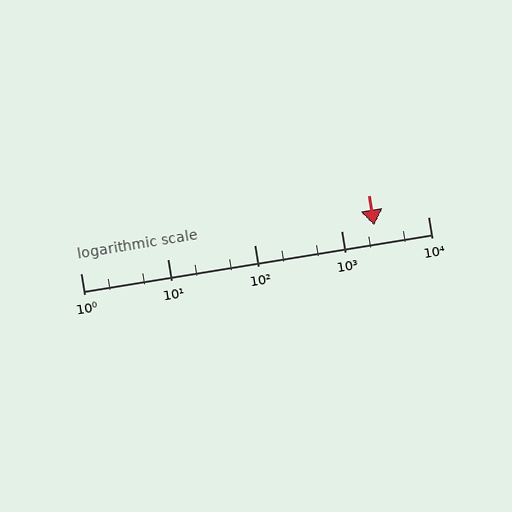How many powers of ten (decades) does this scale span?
The scale spans 4 decades, from 1 to 10000.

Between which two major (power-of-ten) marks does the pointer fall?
The pointer is between 1000 and 10000.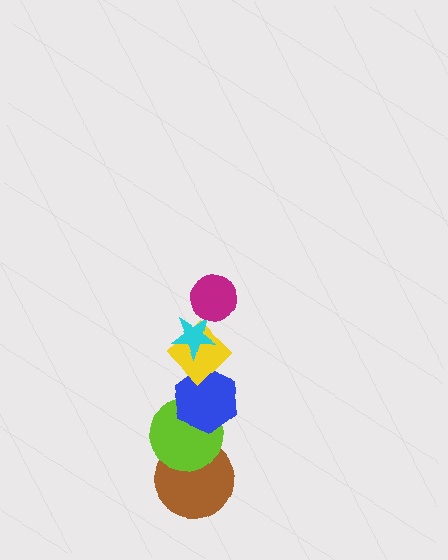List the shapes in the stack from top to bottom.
From top to bottom: the magenta circle, the cyan star, the yellow diamond, the blue hexagon, the lime circle, the brown circle.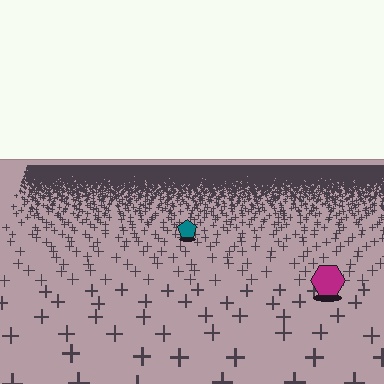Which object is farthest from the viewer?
The teal pentagon is farthest from the viewer. It appears smaller and the ground texture around it is denser.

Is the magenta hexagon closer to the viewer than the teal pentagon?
Yes. The magenta hexagon is closer — you can tell from the texture gradient: the ground texture is coarser near it.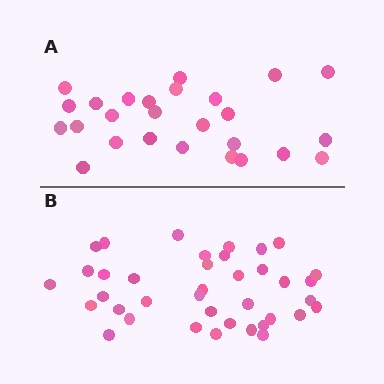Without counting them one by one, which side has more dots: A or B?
Region B (the bottom region) has more dots.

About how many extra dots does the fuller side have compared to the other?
Region B has roughly 12 or so more dots than region A.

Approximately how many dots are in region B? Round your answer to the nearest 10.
About 40 dots. (The exact count is 38, which rounds to 40.)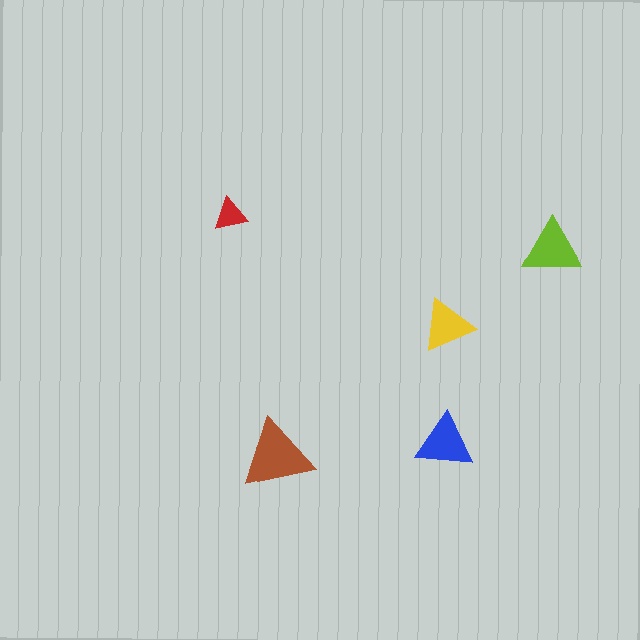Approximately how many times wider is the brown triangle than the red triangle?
About 2 times wider.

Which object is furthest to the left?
The red triangle is leftmost.